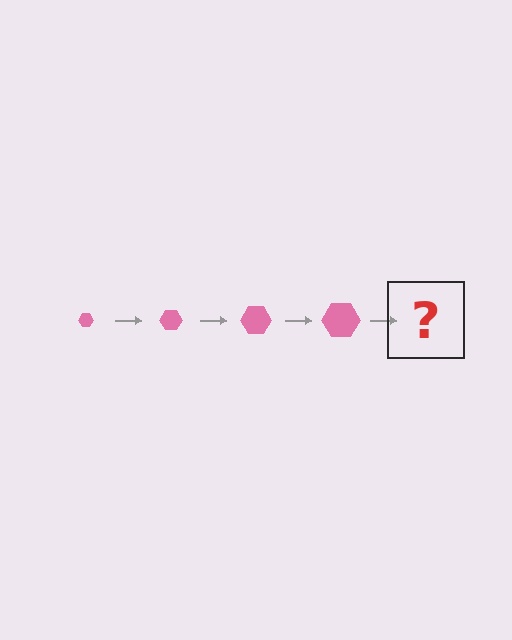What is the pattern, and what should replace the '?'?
The pattern is that the hexagon gets progressively larger each step. The '?' should be a pink hexagon, larger than the previous one.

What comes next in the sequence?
The next element should be a pink hexagon, larger than the previous one.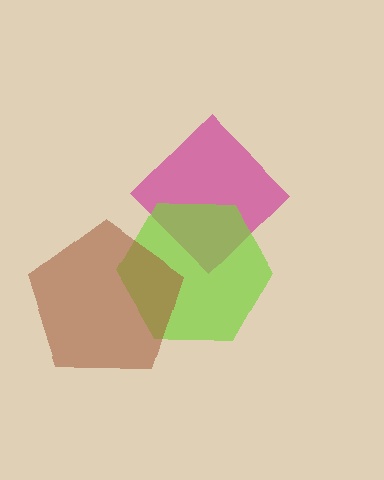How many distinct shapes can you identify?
There are 3 distinct shapes: a magenta diamond, a lime hexagon, a brown pentagon.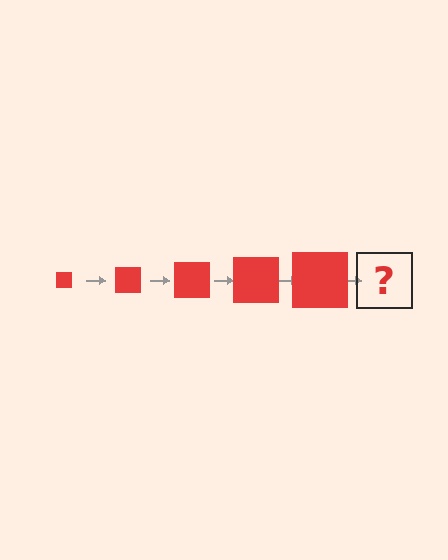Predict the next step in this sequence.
The next step is a red square, larger than the previous one.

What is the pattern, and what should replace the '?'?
The pattern is that the square gets progressively larger each step. The '?' should be a red square, larger than the previous one.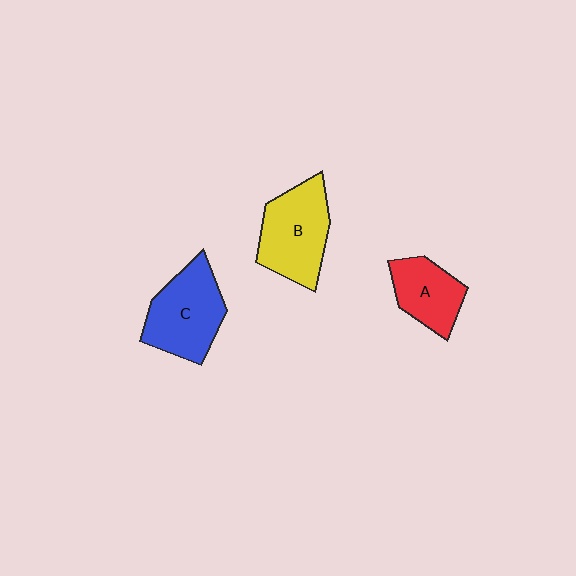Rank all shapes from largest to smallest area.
From largest to smallest: B (yellow), C (blue), A (red).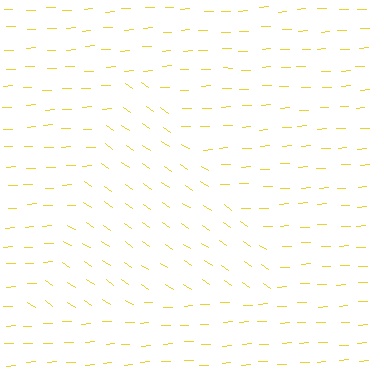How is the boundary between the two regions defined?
The boundary is defined purely by a change in line orientation (approximately 36 degrees difference). All lines are the same color and thickness.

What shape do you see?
I see a triangle.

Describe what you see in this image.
The image is filled with small yellow line segments. A triangle region in the image has lines oriented differently from the surrounding lines, creating a visible texture boundary.